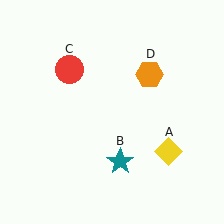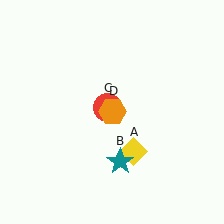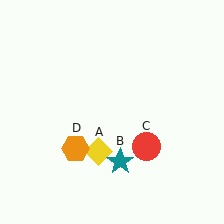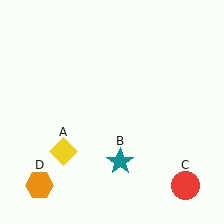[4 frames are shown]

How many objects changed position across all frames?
3 objects changed position: yellow diamond (object A), red circle (object C), orange hexagon (object D).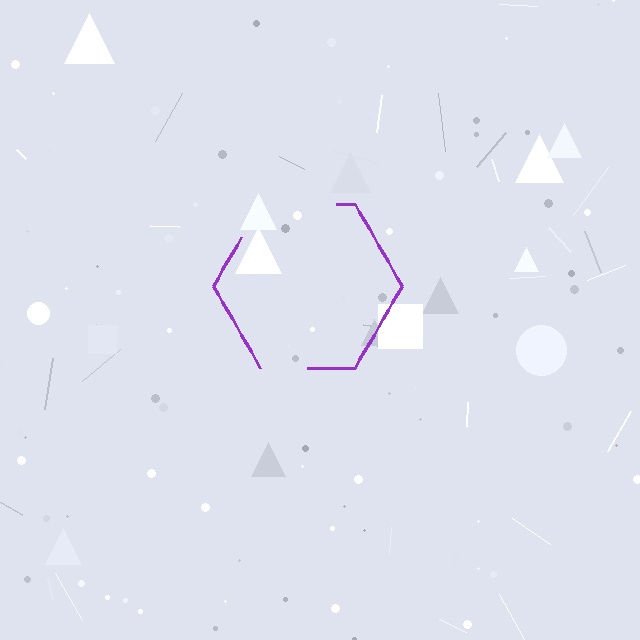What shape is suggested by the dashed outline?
The dashed outline suggests a hexagon.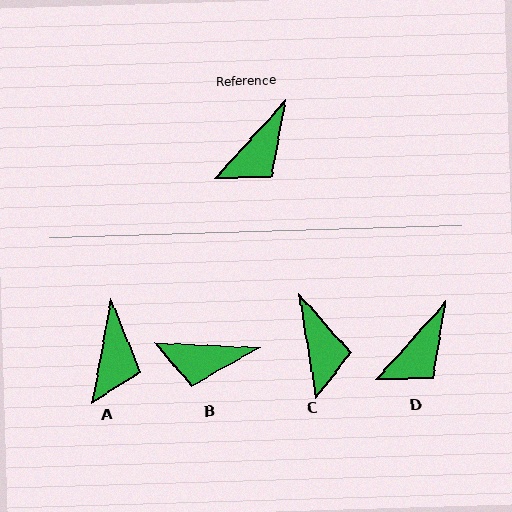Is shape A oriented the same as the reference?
No, it is off by about 32 degrees.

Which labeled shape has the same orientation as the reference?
D.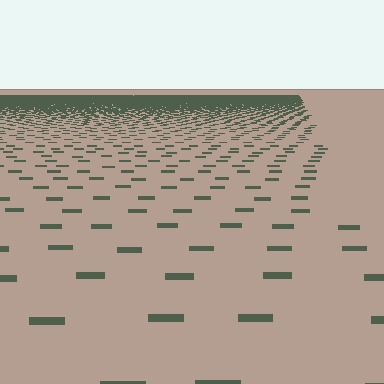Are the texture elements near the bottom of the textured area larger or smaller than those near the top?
Larger. Near the bottom, elements are closer to the viewer and appear at a bigger on-screen size.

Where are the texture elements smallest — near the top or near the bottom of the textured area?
Near the top.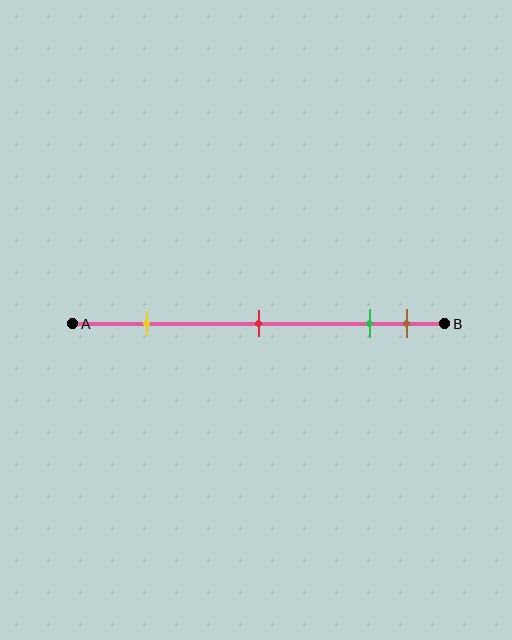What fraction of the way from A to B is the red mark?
The red mark is approximately 50% (0.5) of the way from A to B.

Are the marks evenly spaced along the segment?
No, the marks are not evenly spaced.